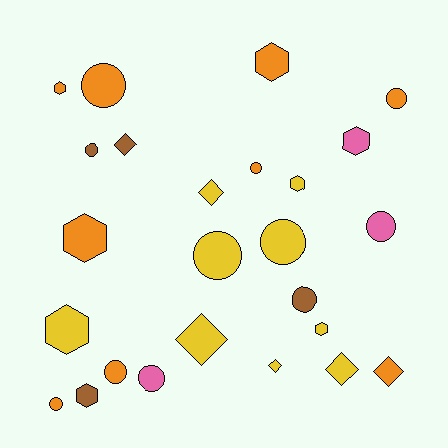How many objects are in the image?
There are 25 objects.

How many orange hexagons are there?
There are 3 orange hexagons.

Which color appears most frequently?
Yellow, with 9 objects.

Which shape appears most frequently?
Circle, with 11 objects.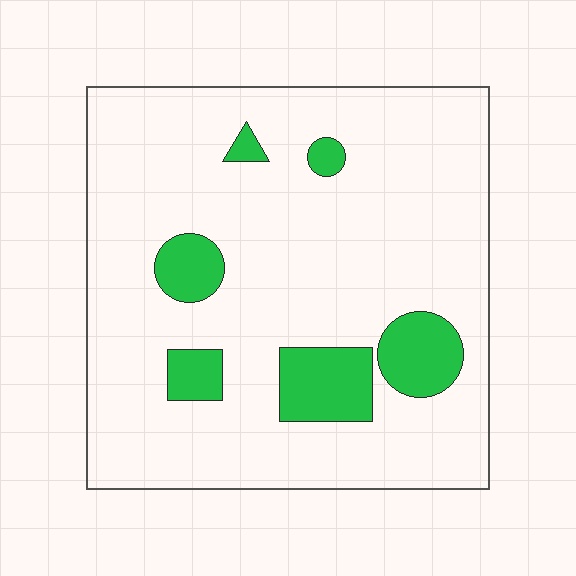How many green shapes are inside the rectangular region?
6.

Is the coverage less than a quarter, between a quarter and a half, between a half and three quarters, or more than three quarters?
Less than a quarter.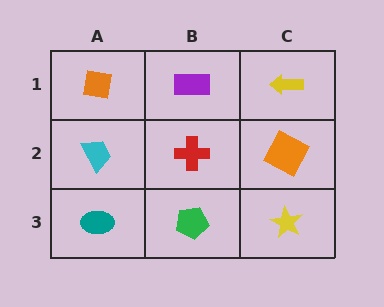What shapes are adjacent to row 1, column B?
A red cross (row 2, column B), an orange square (row 1, column A), a yellow arrow (row 1, column C).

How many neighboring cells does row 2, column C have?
3.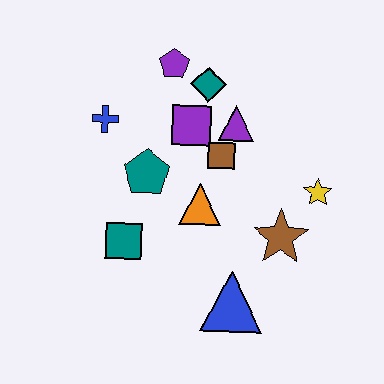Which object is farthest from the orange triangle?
The purple pentagon is farthest from the orange triangle.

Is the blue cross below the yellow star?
No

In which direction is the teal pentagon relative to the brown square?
The teal pentagon is to the left of the brown square.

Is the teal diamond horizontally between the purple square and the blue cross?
No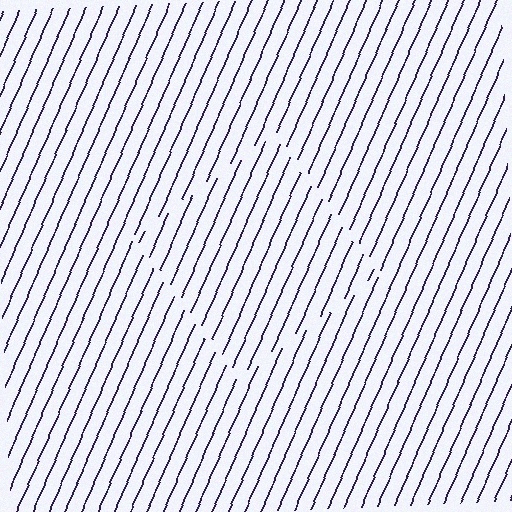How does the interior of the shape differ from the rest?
The interior of the shape contains the same grating, shifted by half a period — the contour is defined by the phase discontinuity where line-ends from the inner and outer gratings abut.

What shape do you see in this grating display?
An illusory square. The interior of the shape contains the same grating, shifted by half a period — the contour is defined by the phase discontinuity where line-ends from the inner and outer gratings abut.